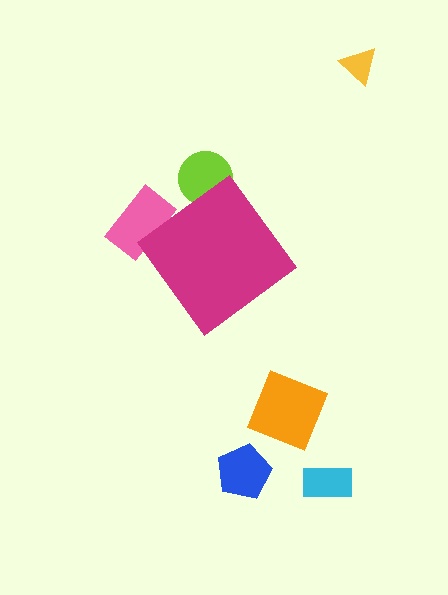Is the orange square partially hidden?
No, the orange square is fully visible.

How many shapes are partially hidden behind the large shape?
2 shapes are partially hidden.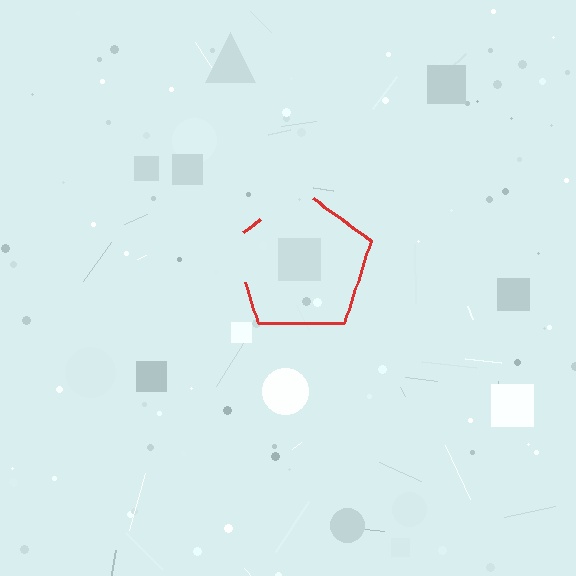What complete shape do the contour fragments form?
The contour fragments form a pentagon.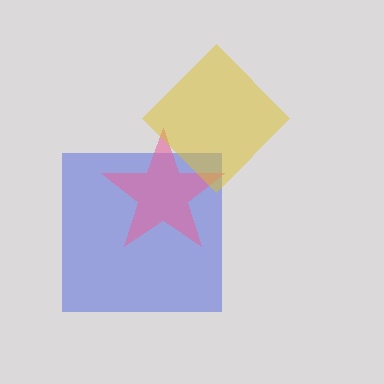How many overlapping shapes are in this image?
There are 3 overlapping shapes in the image.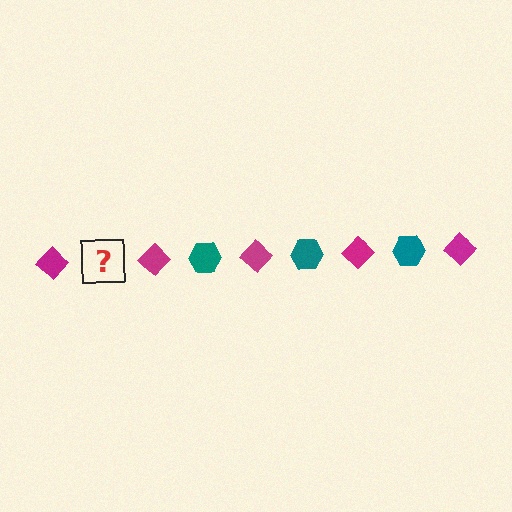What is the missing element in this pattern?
The missing element is a teal hexagon.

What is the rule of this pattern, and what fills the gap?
The rule is that the pattern alternates between magenta diamond and teal hexagon. The gap should be filled with a teal hexagon.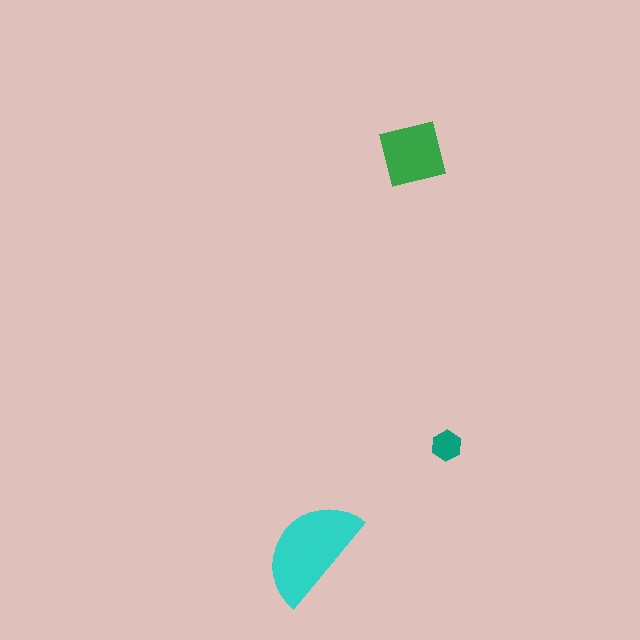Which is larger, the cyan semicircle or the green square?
The cyan semicircle.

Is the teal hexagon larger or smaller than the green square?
Smaller.